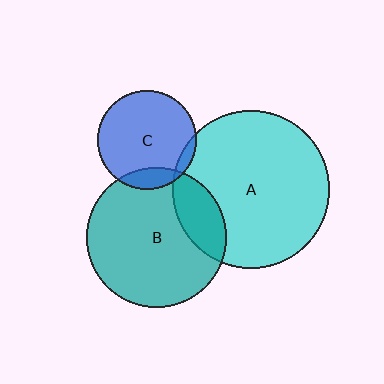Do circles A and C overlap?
Yes.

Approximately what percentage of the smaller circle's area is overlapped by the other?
Approximately 5%.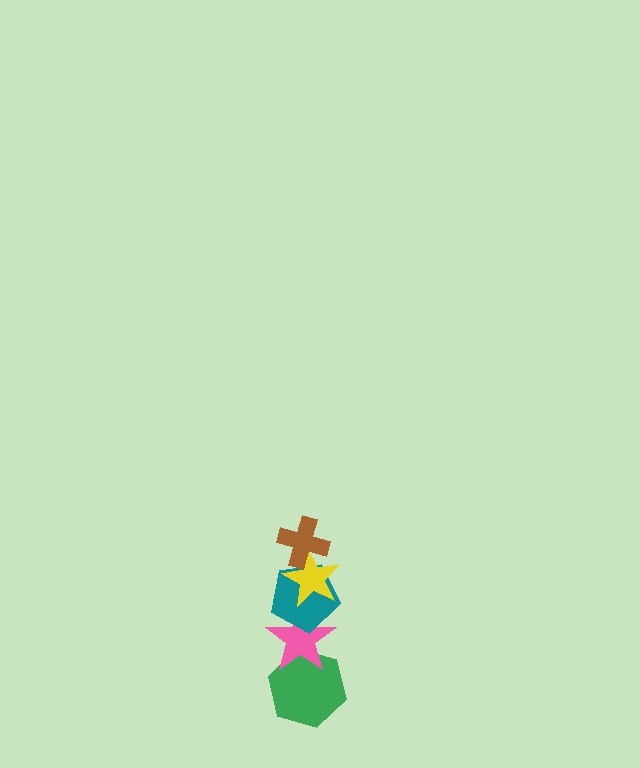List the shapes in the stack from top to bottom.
From top to bottom: the brown cross, the yellow star, the teal pentagon, the pink star, the green hexagon.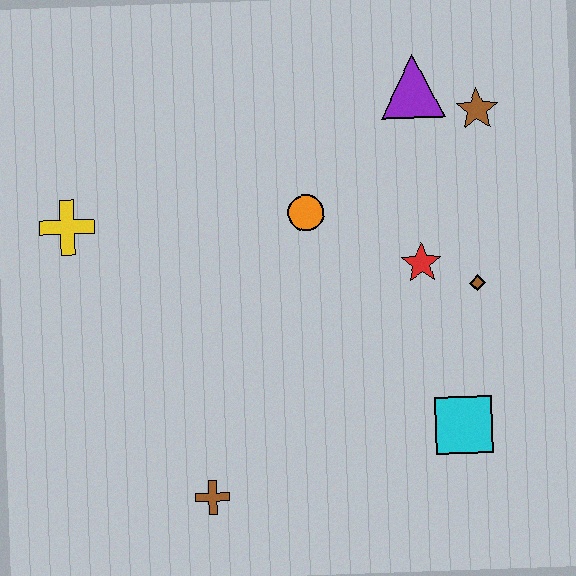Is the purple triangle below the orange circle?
No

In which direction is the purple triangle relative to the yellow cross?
The purple triangle is to the right of the yellow cross.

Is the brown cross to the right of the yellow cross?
Yes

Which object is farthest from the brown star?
The brown cross is farthest from the brown star.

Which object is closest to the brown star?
The purple triangle is closest to the brown star.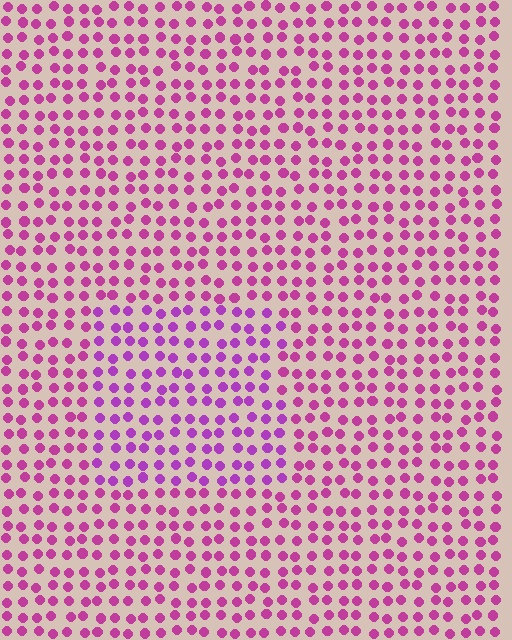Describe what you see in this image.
The image is filled with small magenta elements in a uniform arrangement. A rectangle-shaped region is visible where the elements are tinted to a slightly different hue, forming a subtle color boundary.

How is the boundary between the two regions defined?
The boundary is defined purely by a slight shift in hue (about 24 degrees). Spacing, size, and orientation are identical on both sides.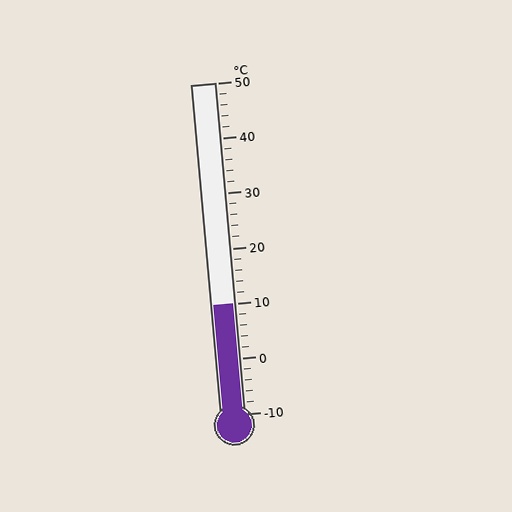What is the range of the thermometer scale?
The thermometer scale ranges from -10°C to 50°C.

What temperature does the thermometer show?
The thermometer shows approximately 10°C.